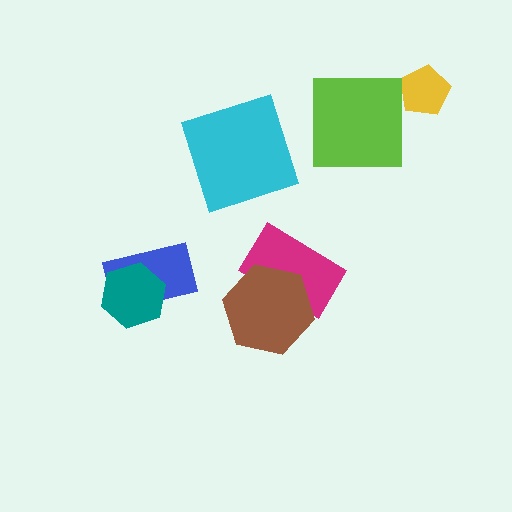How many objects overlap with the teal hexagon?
1 object overlaps with the teal hexagon.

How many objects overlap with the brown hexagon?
1 object overlaps with the brown hexagon.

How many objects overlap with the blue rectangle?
1 object overlaps with the blue rectangle.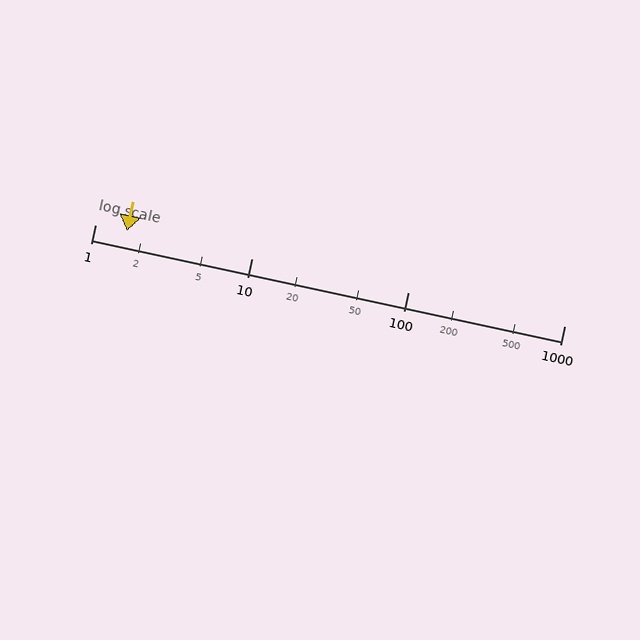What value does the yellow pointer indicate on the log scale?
The pointer indicates approximately 1.6.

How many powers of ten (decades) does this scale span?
The scale spans 3 decades, from 1 to 1000.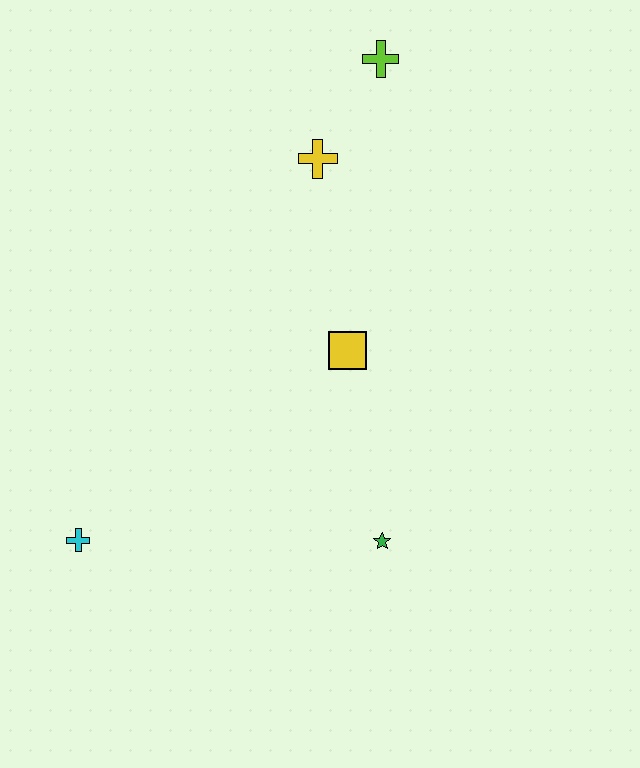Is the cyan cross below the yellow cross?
Yes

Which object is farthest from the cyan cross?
The lime cross is farthest from the cyan cross.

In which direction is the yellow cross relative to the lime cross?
The yellow cross is below the lime cross.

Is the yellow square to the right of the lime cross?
No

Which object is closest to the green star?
The yellow square is closest to the green star.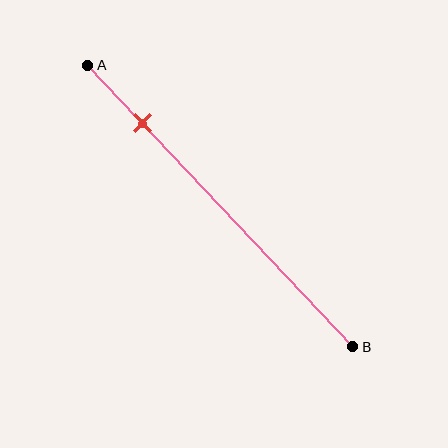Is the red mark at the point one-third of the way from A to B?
No, the mark is at about 20% from A, not at the 33% one-third point.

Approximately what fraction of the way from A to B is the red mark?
The red mark is approximately 20% of the way from A to B.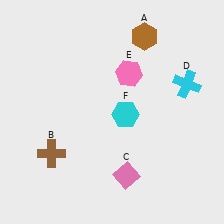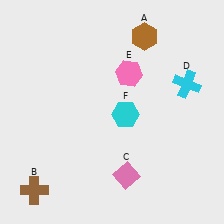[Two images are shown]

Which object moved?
The brown cross (B) moved down.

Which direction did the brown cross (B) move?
The brown cross (B) moved down.